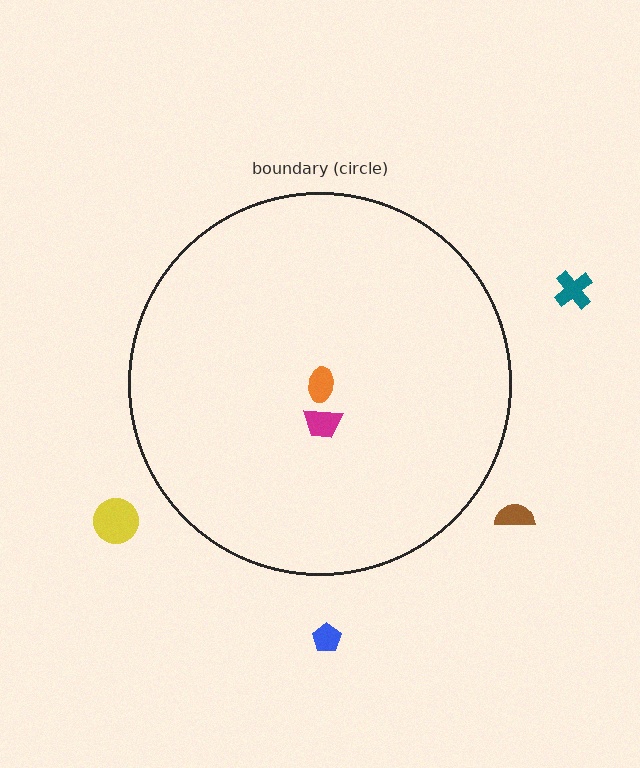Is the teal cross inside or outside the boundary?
Outside.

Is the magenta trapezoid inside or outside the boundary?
Inside.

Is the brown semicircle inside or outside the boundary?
Outside.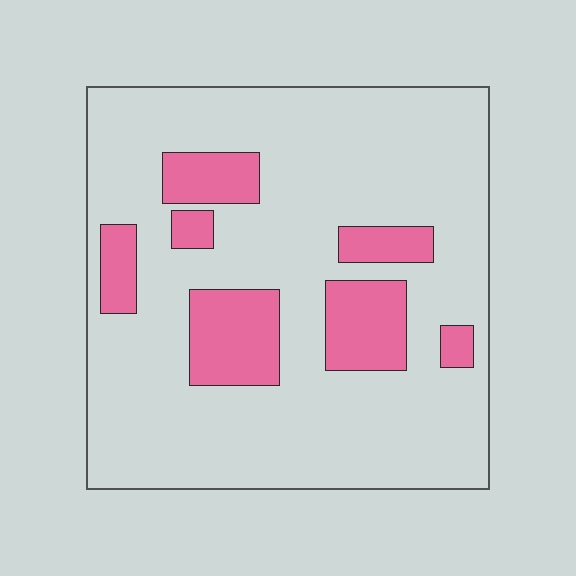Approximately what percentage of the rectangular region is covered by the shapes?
Approximately 20%.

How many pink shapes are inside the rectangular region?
7.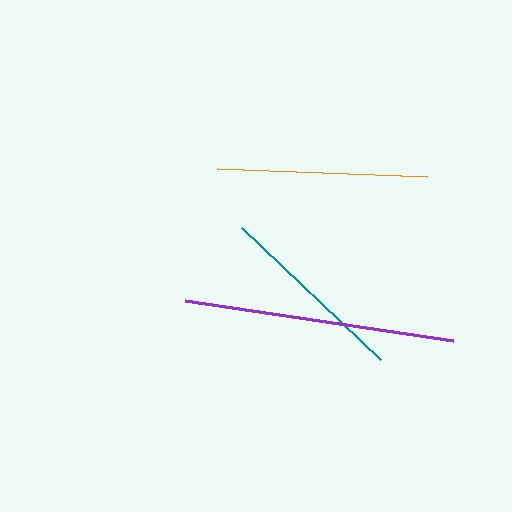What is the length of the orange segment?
The orange segment is approximately 210 pixels long.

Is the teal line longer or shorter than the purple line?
The purple line is longer than the teal line.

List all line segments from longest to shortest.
From longest to shortest: purple, orange, teal.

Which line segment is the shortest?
The teal line is the shortest at approximately 192 pixels.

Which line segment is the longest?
The purple line is the longest at approximately 271 pixels.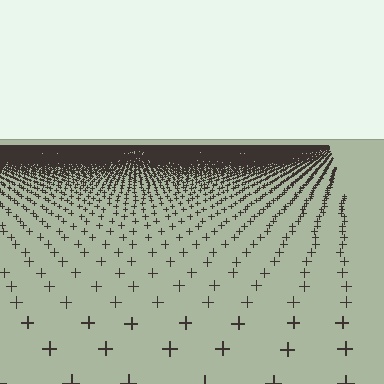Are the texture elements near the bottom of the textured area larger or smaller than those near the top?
Larger. Near the bottom, elements are closer to the viewer and appear at a bigger on-screen size.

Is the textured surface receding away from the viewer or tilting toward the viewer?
The surface is receding away from the viewer. Texture elements get smaller and denser toward the top.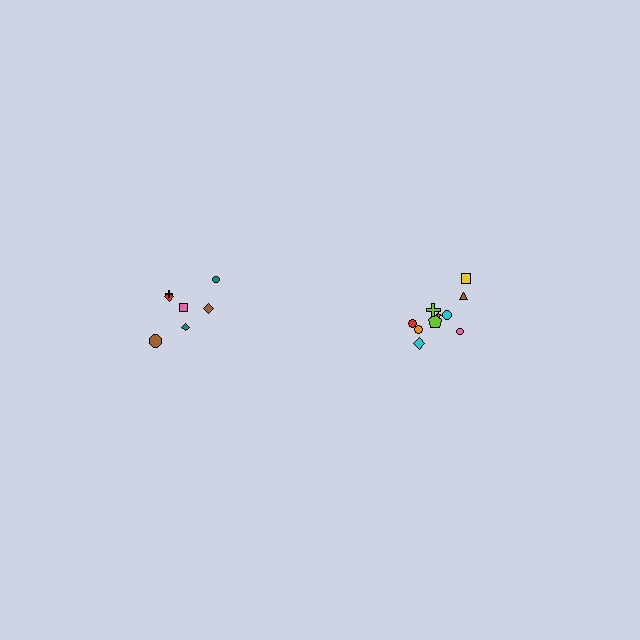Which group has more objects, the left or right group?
The right group.